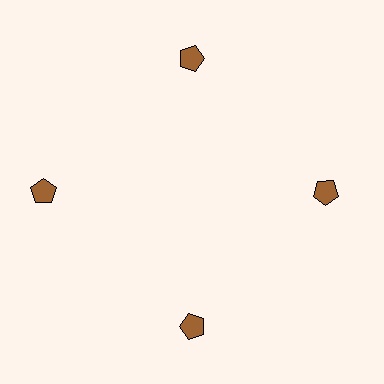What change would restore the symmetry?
The symmetry would be restored by moving it inward, back onto the ring so that all 4 pentagons sit at equal angles and equal distance from the center.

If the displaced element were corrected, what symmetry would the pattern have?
It would have 4-fold rotational symmetry — the pattern would map onto itself every 90 degrees.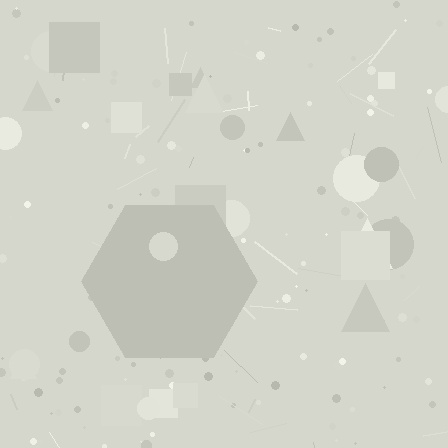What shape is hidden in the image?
A hexagon is hidden in the image.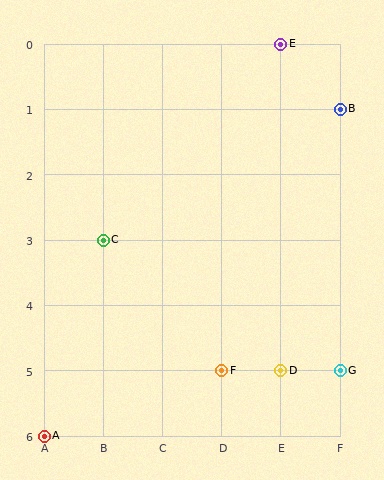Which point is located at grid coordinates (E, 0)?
Point E is at (E, 0).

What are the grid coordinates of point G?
Point G is at grid coordinates (F, 5).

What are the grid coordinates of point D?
Point D is at grid coordinates (E, 5).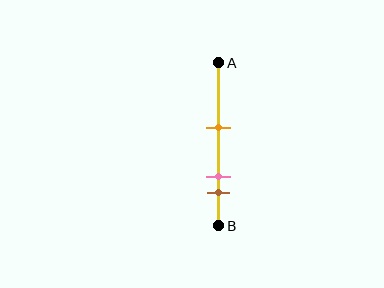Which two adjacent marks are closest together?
The pink and brown marks are the closest adjacent pair.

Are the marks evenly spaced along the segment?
No, the marks are not evenly spaced.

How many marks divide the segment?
There are 3 marks dividing the segment.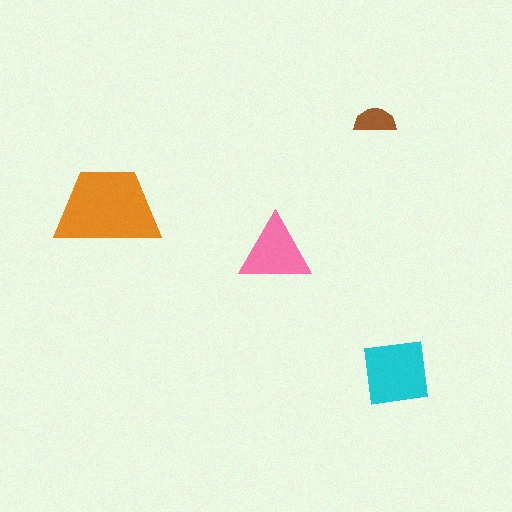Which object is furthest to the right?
The cyan square is rightmost.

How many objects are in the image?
There are 4 objects in the image.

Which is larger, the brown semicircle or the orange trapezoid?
The orange trapezoid.